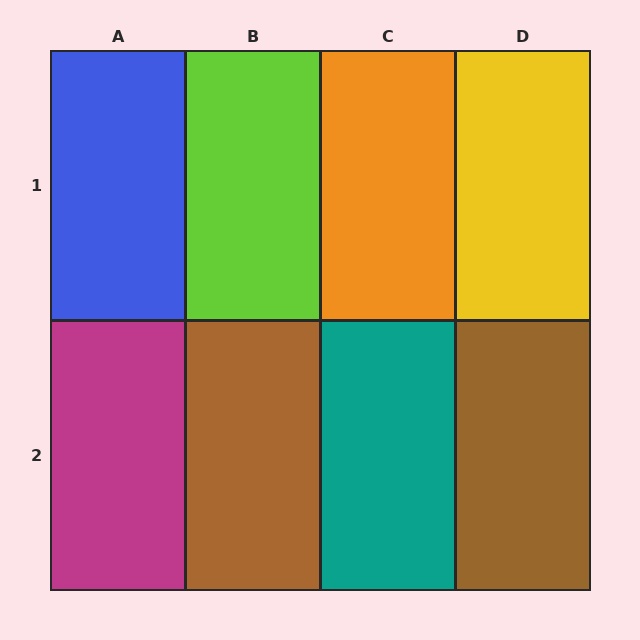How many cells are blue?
1 cell is blue.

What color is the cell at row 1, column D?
Yellow.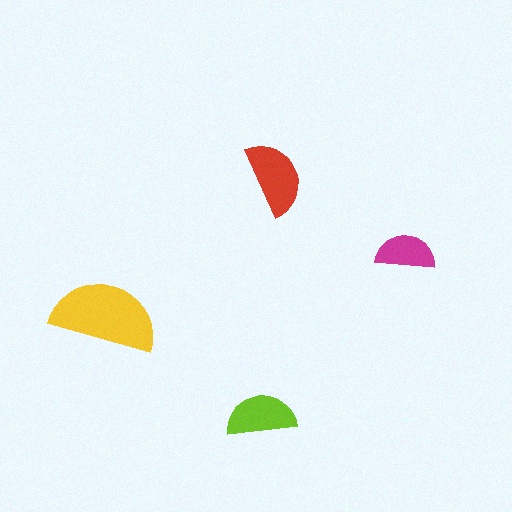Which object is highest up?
The red semicircle is topmost.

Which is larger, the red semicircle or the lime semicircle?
The red one.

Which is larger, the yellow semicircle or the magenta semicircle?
The yellow one.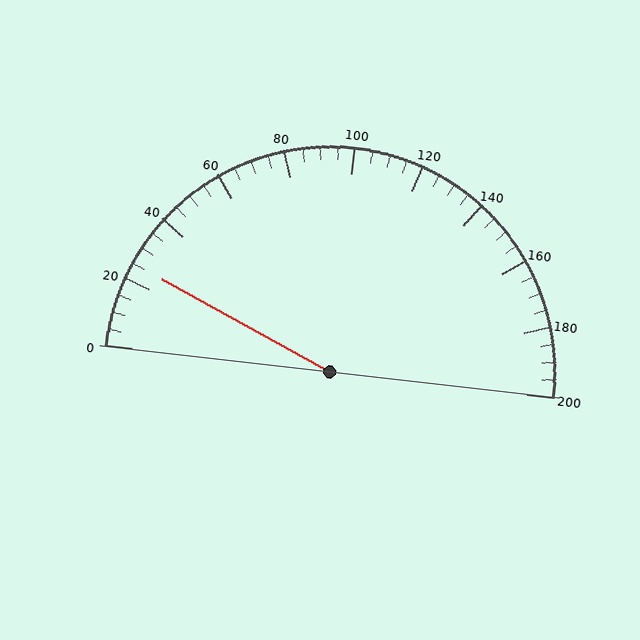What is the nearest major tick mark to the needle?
The nearest major tick mark is 20.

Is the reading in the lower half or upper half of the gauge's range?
The reading is in the lower half of the range (0 to 200).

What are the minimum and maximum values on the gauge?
The gauge ranges from 0 to 200.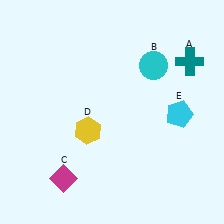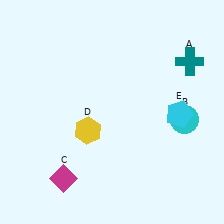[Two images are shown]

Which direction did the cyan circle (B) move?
The cyan circle (B) moved down.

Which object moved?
The cyan circle (B) moved down.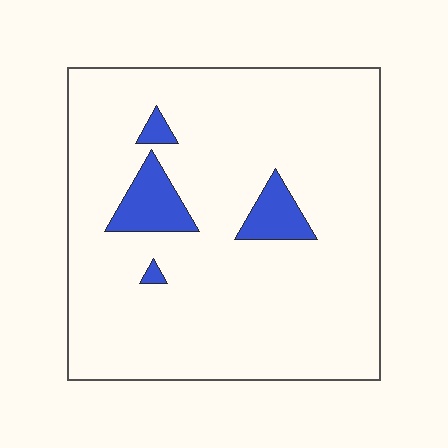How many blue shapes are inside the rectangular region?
4.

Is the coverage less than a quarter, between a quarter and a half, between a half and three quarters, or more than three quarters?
Less than a quarter.